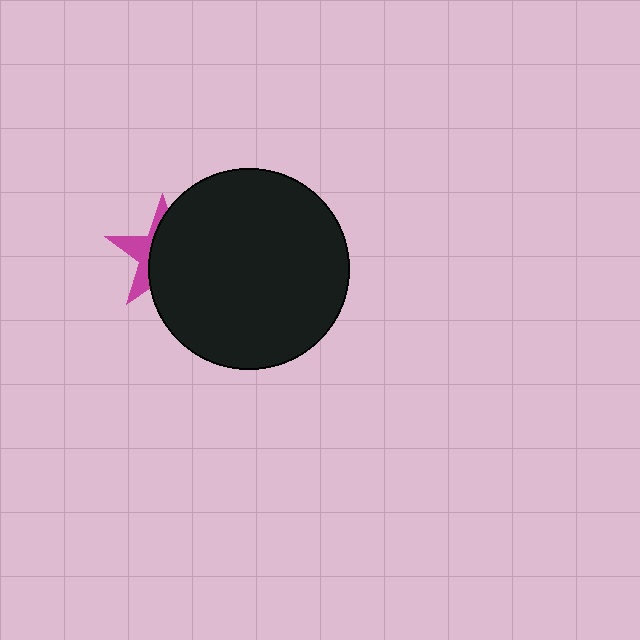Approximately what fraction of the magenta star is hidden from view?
Roughly 65% of the magenta star is hidden behind the black circle.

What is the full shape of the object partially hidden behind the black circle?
The partially hidden object is a magenta star.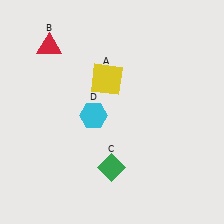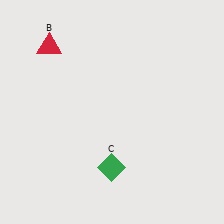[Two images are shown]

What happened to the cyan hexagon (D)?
The cyan hexagon (D) was removed in Image 2. It was in the bottom-left area of Image 1.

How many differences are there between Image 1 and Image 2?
There are 2 differences between the two images.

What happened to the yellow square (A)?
The yellow square (A) was removed in Image 2. It was in the top-left area of Image 1.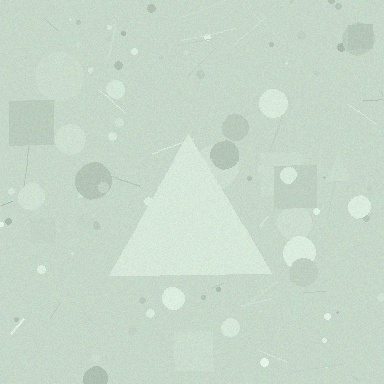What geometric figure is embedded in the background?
A triangle is embedded in the background.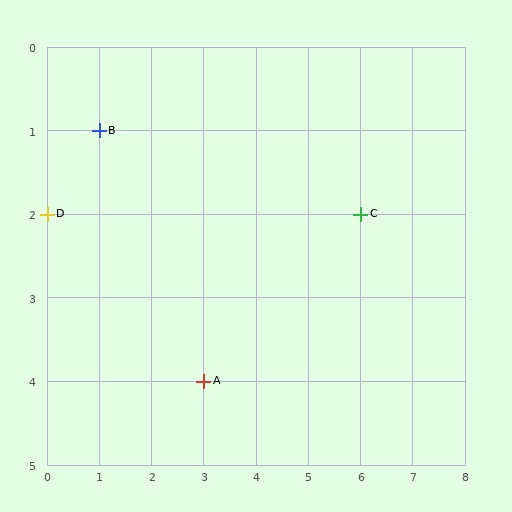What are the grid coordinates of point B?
Point B is at grid coordinates (1, 1).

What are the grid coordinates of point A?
Point A is at grid coordinates (3, 4).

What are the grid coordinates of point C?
Point C is at grid coordinates (6, 2).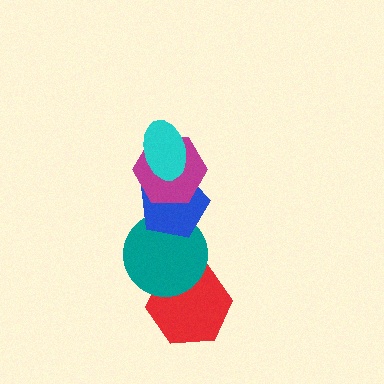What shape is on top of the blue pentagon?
The magenta hexagon is on top of the blue pentagon.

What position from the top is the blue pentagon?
The blue pentagon is 3rd from the top.